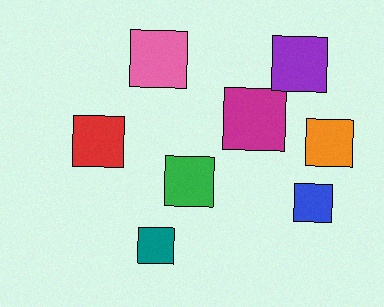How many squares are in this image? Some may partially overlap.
There are 8 squares.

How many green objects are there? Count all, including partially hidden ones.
There is 1 green object.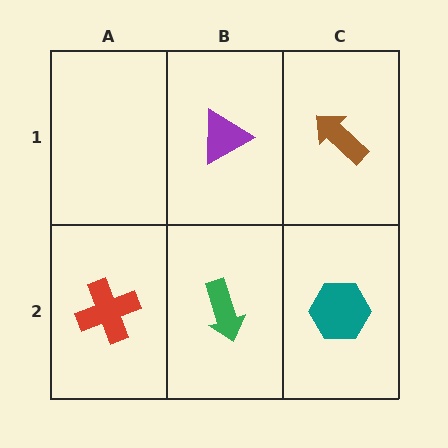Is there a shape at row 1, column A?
No, that cell is empty.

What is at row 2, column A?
A red cross.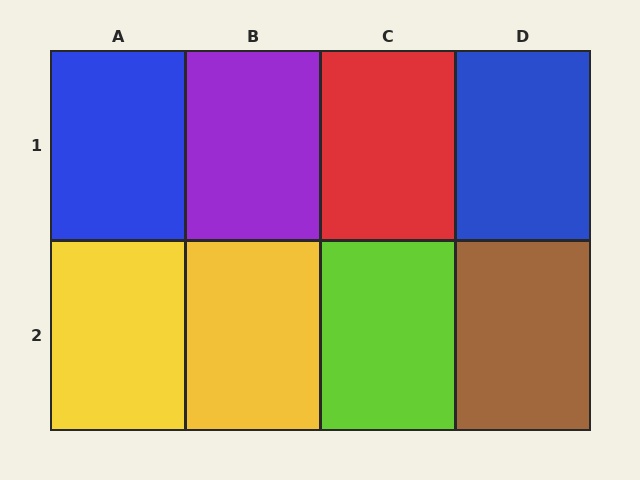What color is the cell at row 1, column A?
Blue.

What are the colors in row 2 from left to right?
Yellow, yellow, lime, brown.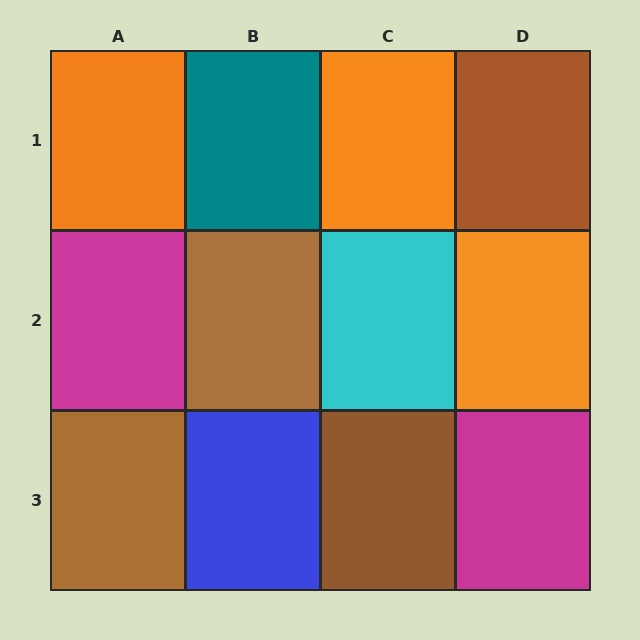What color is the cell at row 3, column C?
Brown.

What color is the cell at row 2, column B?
Brown.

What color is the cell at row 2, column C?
Cyan.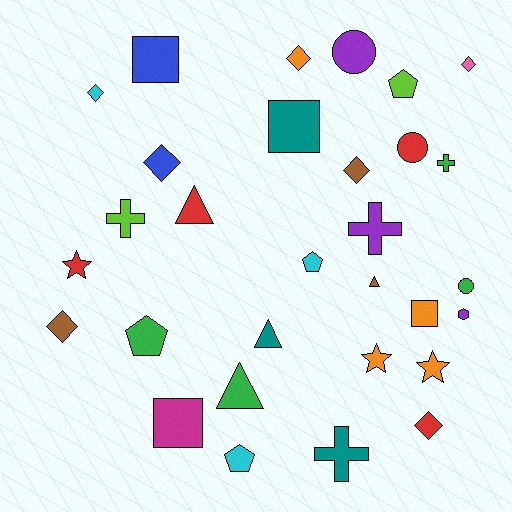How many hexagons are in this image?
There is 1 hexagon.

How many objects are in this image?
There are 30 objects.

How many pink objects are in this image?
There is 1 pink object.